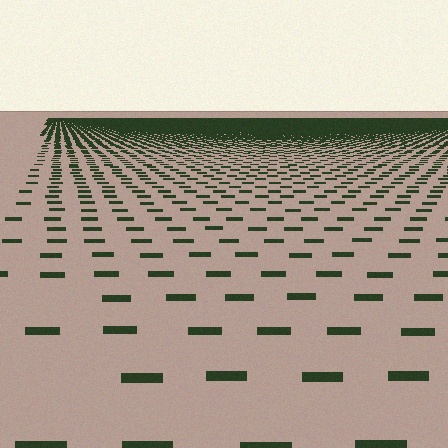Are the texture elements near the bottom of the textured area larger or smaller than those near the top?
Larger. Near the bottom, elements are closer to the viewer and appear at a bigger on-screen size.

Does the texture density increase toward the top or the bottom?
Density increases toward the top.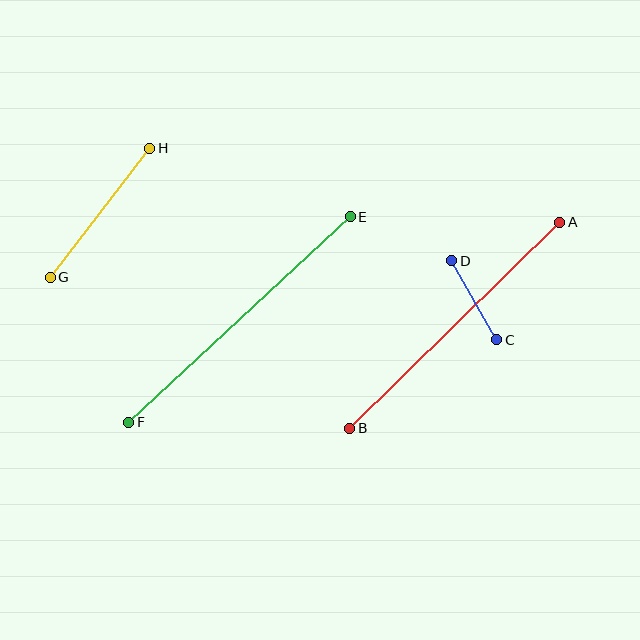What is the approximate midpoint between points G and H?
The midpoint is at approximately (100, 213) pixels.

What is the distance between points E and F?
The distance is approximately 302 pixels.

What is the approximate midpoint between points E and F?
The midpoint is at approximately (240, 320) pixels.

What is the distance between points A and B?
The distance is approximately 294 pixels.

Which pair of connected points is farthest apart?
Points E and F are farthest apart.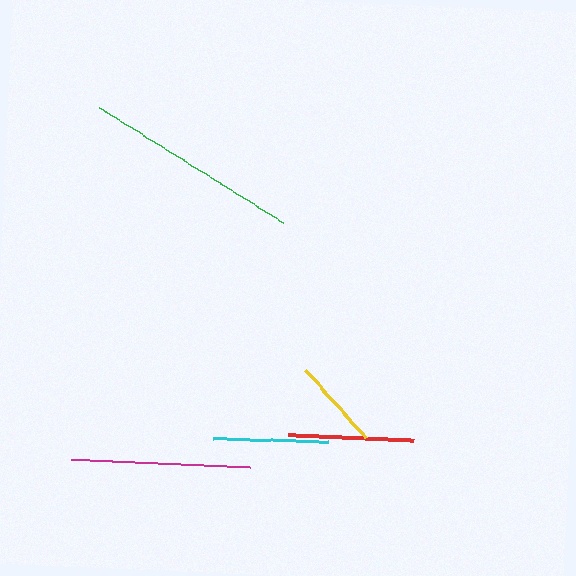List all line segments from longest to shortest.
From longest to shortest: green, magenta, red, cyan, yellow.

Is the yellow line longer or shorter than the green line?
The green line is longer than the yellow line.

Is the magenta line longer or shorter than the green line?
The green line is longer than the magenta line.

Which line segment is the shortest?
The yellow line is the shortest at approximately 91 pixels.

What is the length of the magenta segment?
The magenta segment is approximately 179 pixels long.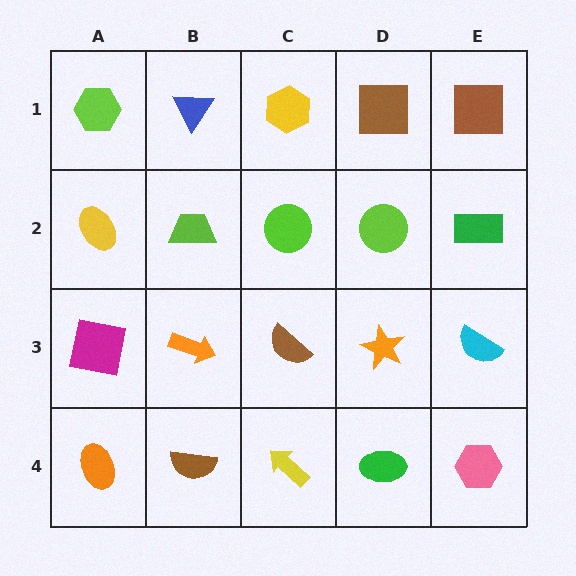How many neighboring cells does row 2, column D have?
4.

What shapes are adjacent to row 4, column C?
A brown semicircle (row 3, column C), a brown semicircle (row 4, column B), a green ellipse (row 4, column D).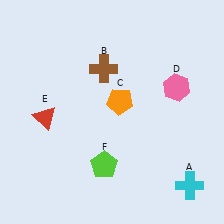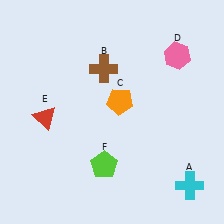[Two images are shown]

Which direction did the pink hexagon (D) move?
The pink hexagon (D) moved up.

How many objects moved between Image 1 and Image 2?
1 object moved between the two images.